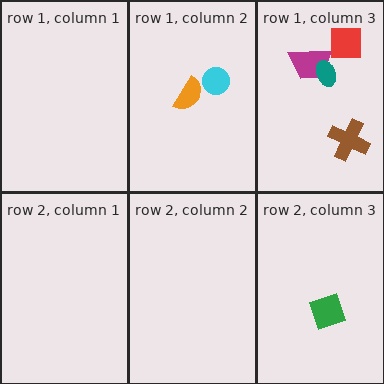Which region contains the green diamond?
The row 2, column 3 region.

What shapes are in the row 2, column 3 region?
The green diamond.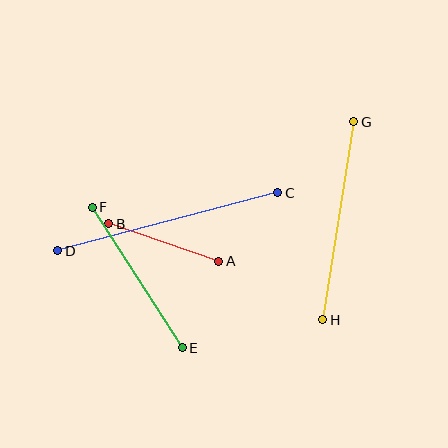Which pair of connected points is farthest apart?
Points C and D are farthest apart.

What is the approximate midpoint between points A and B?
The midpoint is at approximately (164, 243) pixels.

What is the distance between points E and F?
The distance is approximately 167 pixels.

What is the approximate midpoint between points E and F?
The midpoint is at approximately (137, 278) pixels.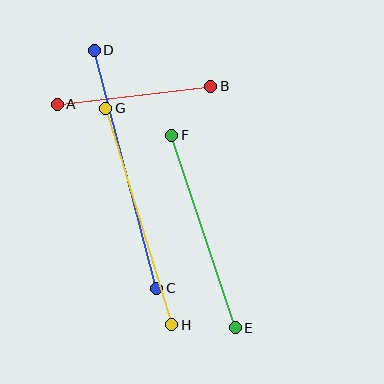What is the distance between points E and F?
The distance is approximately 203 pixels.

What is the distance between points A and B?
The distance is approximately 154 pixels.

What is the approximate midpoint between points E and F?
The midpoint is at approximately (203, 231) pixels.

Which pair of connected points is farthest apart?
Points C and D are farthest apart.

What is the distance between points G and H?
The distance is approximately 226 pixels.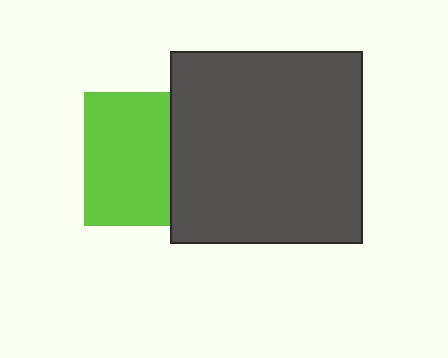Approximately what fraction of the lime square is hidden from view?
Roughly 36% of the lime square is hidden behind the dark gray square.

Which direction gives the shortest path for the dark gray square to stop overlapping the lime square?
Moving right gives the shortest separation.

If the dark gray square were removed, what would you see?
You would see the complete lime square.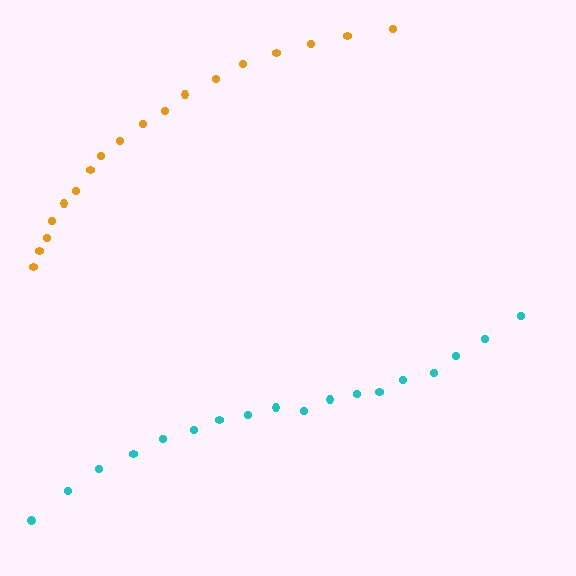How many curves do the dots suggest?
There are 2 distinct paths.